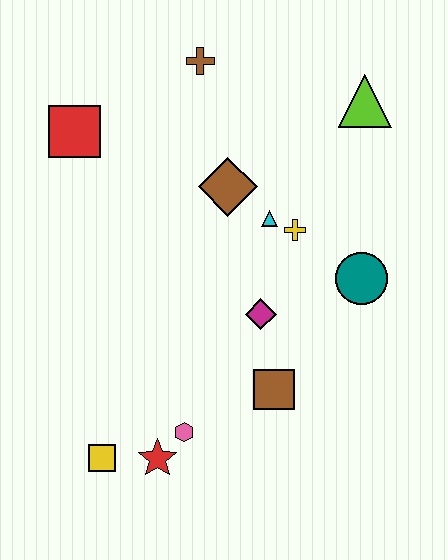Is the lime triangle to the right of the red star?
Yes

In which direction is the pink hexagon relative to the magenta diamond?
The pink hexagon is below the magenta diamond.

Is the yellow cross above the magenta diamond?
Yes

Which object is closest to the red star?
The pink hexagon is closest to the red star.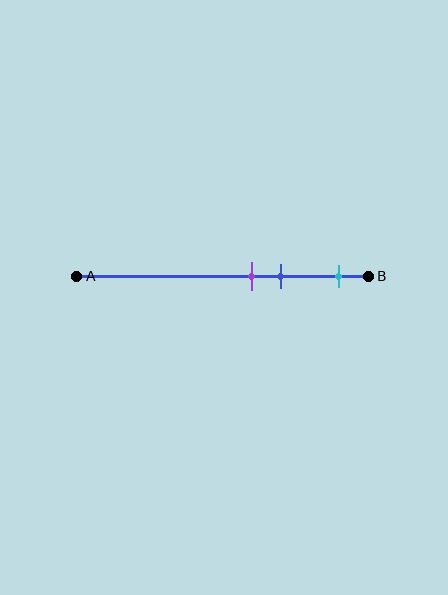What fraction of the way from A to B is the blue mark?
The blue mark is approximately 70% (0.7) of the way from A to B.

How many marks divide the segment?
There are 3 marks dividing the segment.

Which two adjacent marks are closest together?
The purple and blue marks are the closest adjacent pair.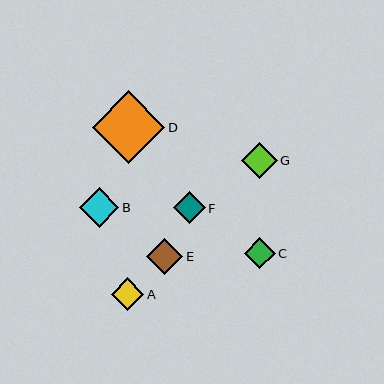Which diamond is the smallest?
Diamond C is the smallest with a size of approximately 31 pixels.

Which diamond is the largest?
Diamond D is the largest with a size of approximately 72 pixels.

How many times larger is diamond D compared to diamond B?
Diamond D is approximately 1.8 times the size of diamond B.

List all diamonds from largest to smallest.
From largest to smallest: D, B, E, G, A, F, C.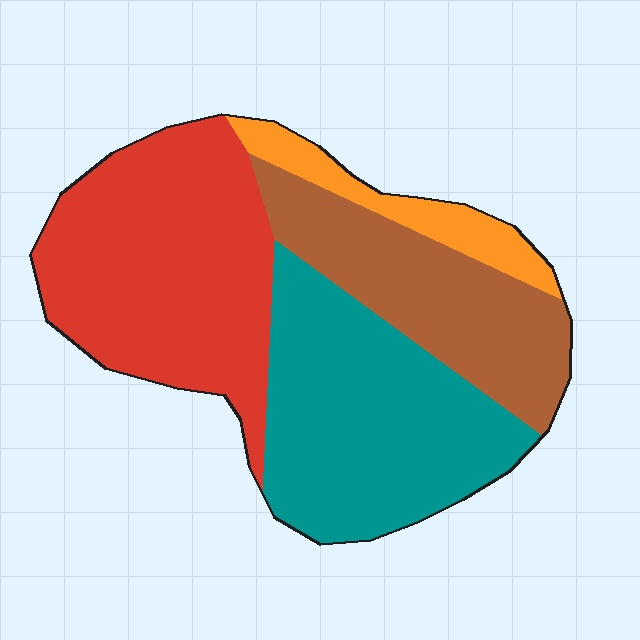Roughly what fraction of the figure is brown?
Brown covers roughly 25% of the figure.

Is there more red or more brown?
Red.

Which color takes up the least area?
Orange, at roughly 10%.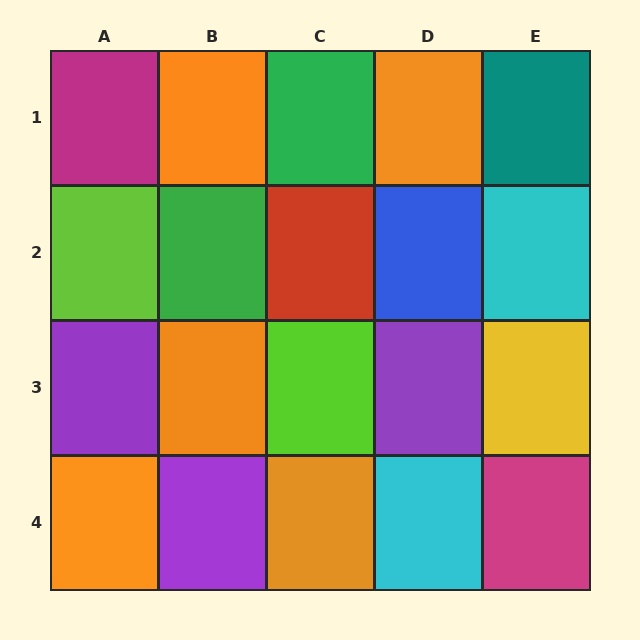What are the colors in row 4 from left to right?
Orange, purple, orange, cyan, magenta.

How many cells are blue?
1 cell is blue.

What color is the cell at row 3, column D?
Purple.